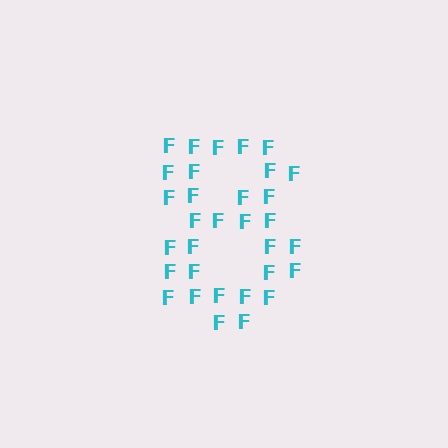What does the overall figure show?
The overall figure shows the digit 8.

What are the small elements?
The small elements are letter F's.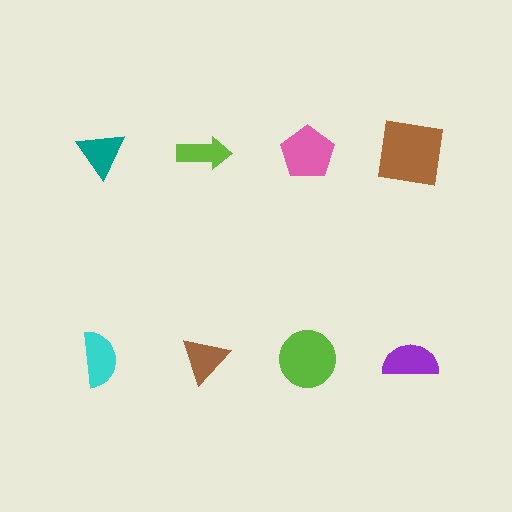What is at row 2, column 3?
A lime circle.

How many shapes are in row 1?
4 shapes.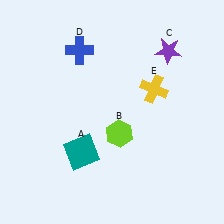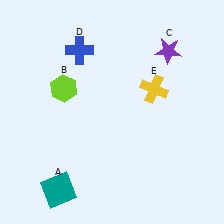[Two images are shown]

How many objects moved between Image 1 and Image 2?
2 objects moved between the two images.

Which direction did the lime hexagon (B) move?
The lime hexagon (B) moved left.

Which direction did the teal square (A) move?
The teal square (A) moved down.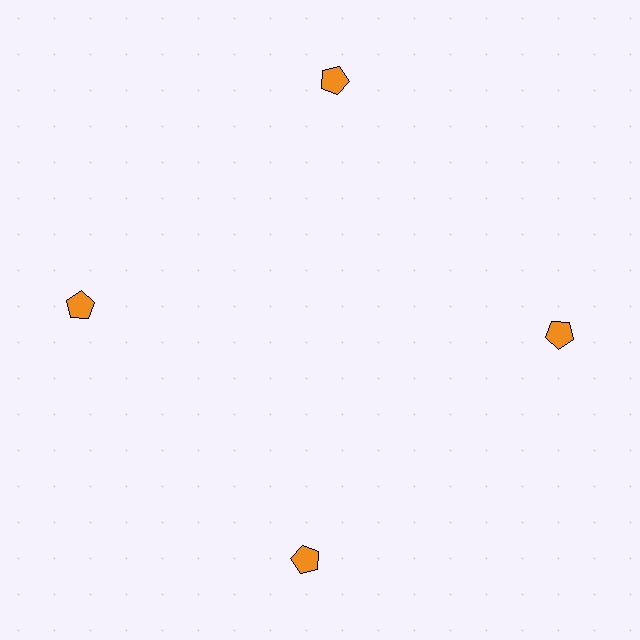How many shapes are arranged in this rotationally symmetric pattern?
There are 4 shapes, arranged in 4 groups of 1.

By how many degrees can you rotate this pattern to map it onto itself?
The pattern maps onto itself every 90 degrees of rotation.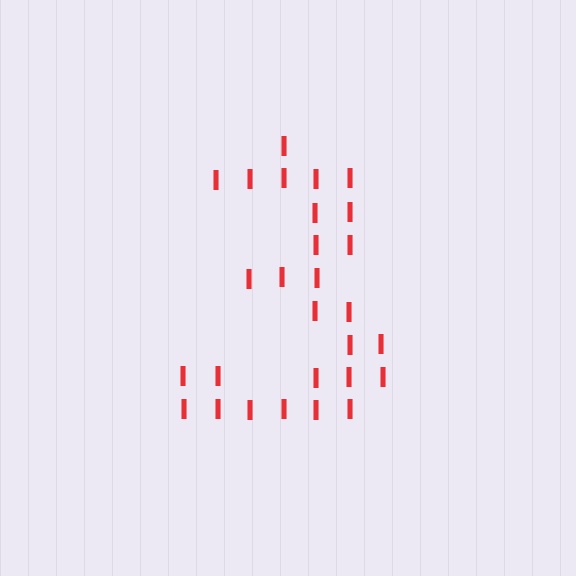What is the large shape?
The large shape is the digit 3.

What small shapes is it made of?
It is made of small letter I's.